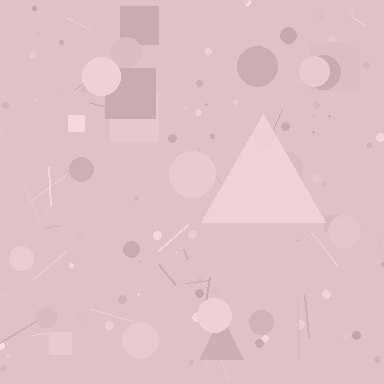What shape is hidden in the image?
A triangle is hidden in the image.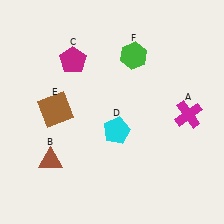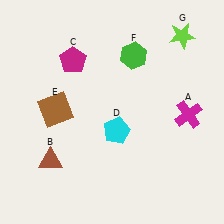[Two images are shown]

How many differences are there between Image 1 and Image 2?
There is 1 difference between the two images.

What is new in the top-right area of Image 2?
A lime star (G) was added in the top-right area of Image 2.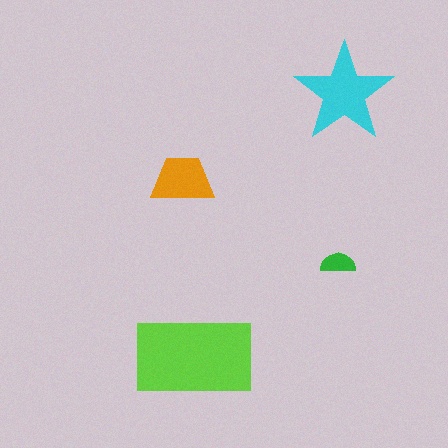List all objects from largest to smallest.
The lime rectangle, the cyan star, the orange trapezoid, the green semicircle.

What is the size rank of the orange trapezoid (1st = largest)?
3rd.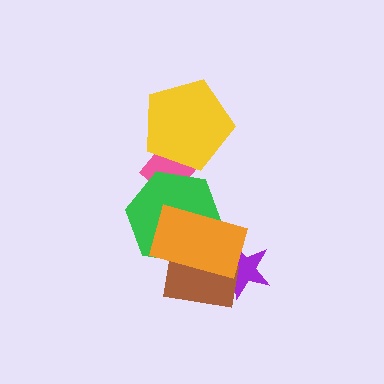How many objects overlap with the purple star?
2 objects overlap with the purple star.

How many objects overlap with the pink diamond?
2 objects overlap with the pink diamond.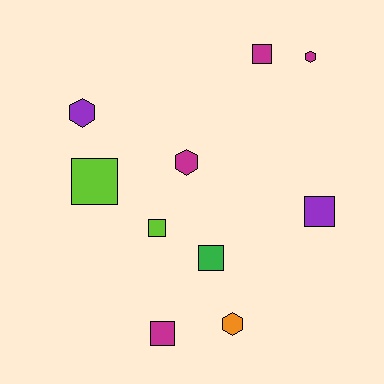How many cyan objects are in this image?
There are no cyan objects.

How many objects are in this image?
There are 10 objects.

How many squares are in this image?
There are 6 squares.